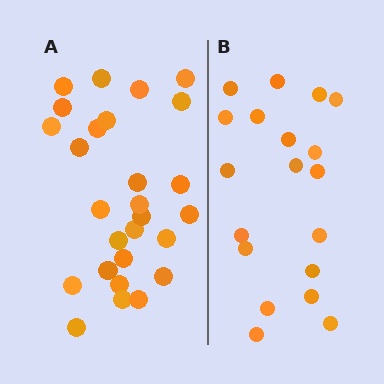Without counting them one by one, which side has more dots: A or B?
Region A (the left region) has more dots.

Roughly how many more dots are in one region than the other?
Region A has roughly 8 or so more dots than region B.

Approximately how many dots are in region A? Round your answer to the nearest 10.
About 30 dots. (The exact count is 27, which rounds to 30.)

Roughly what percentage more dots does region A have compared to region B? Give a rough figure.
About 40% more.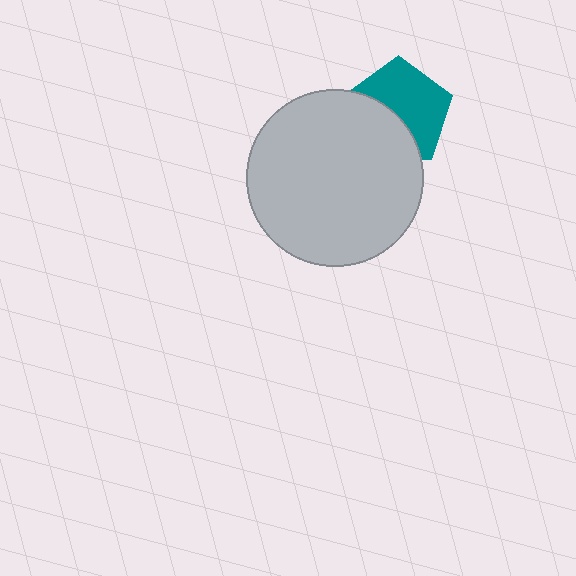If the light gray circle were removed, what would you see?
You would see the complete teal pentagon.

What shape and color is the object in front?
The object in front is a light gray circle.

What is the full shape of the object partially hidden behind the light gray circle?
The partially hidden object is a teal pentagon.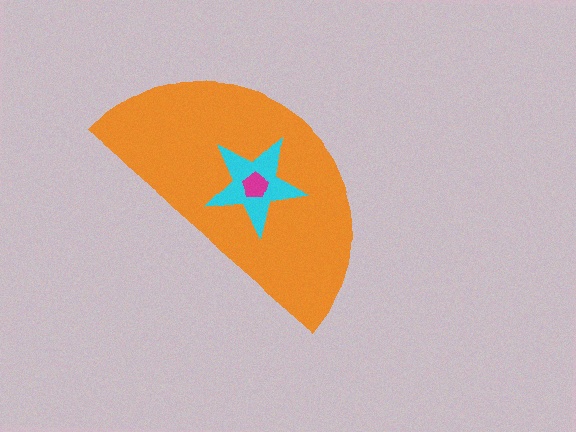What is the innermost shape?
The magenta pentagon.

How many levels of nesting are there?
3.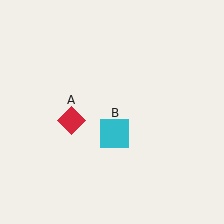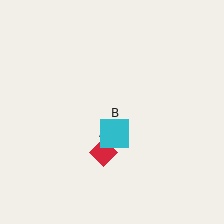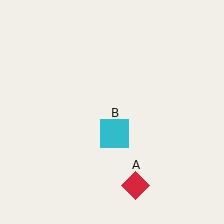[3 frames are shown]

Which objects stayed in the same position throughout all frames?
Cyan square (object B) remained stationary.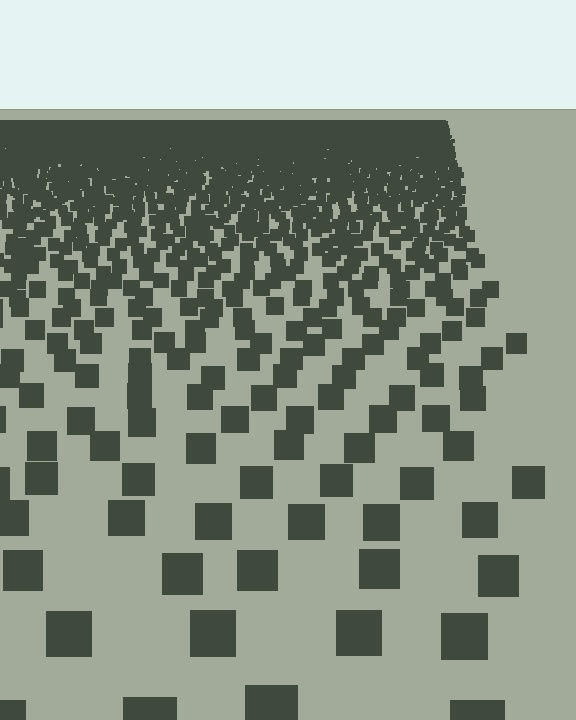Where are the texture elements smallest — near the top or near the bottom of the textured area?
Near the top.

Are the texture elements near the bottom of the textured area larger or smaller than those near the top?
Larger. Near the bottom, elements are closer to the viewer and appear at a bigger on-screen size.